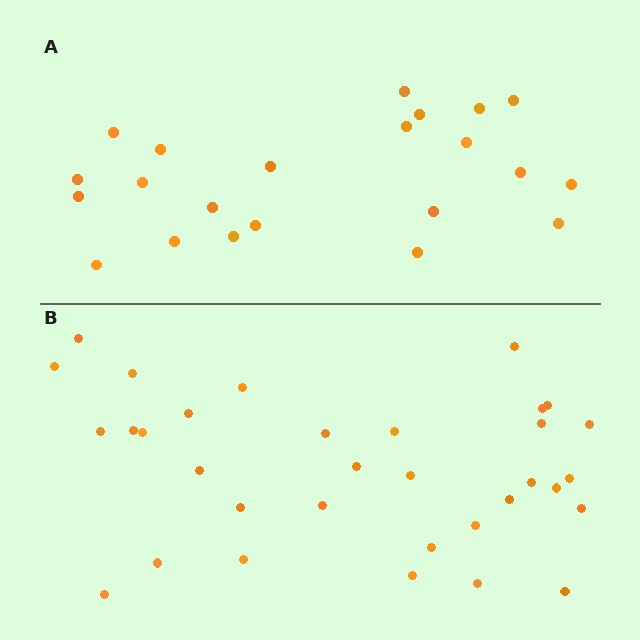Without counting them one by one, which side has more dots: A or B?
Region B (the bottom region) has more dots.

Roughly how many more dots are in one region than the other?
Region B has roughly 12 or so more dots than region A.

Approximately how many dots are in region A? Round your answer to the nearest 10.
About 20 dots. (The exact count is 22, which rounds to 20.)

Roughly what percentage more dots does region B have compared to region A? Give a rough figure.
About 50% more.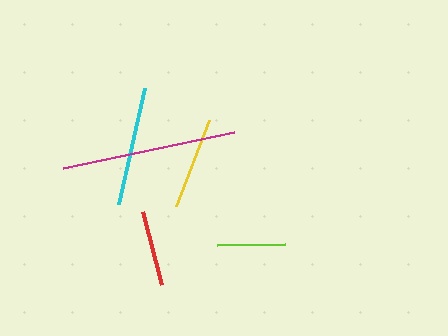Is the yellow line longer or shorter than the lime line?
The yellow line is longer than the lime line.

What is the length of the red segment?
The red segment is approximately 76 pixels long.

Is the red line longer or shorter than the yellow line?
The yellow line is longer than the red line.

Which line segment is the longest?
The magenta line is the longest at approximately 174 pixels.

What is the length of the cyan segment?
The cyan segment is approximately 119 pixels long.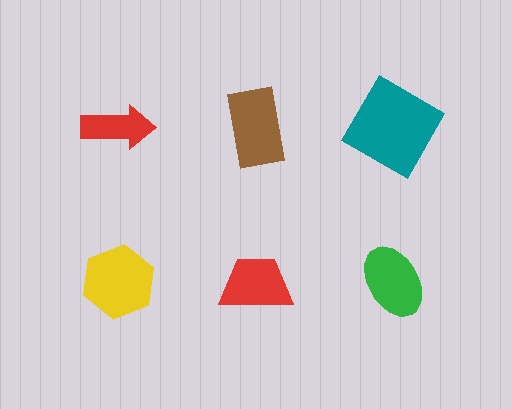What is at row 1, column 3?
A teal diamond.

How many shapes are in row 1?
3 shapes.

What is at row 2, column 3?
A green ellipse.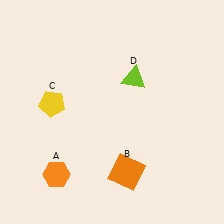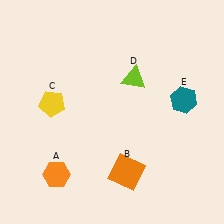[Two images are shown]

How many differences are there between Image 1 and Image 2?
There is 1 difference between the two images.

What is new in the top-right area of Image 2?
A teal hexagon (E) was added in the top-right area of Image 2.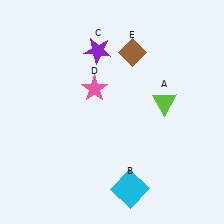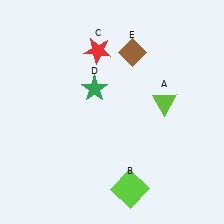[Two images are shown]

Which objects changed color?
B changed from cyan to lime. C changed from purple to red. D changed from pink to green.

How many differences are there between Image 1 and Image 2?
There are 3 differences between the two images.